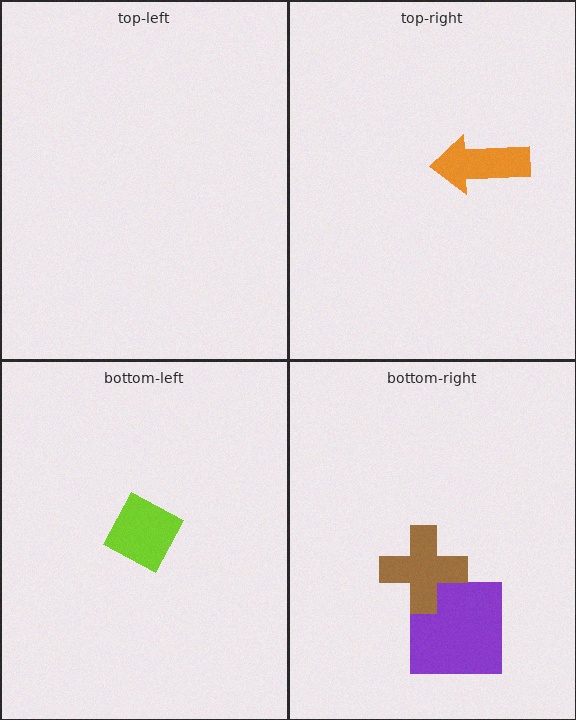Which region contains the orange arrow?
The top-right region.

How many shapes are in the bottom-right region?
2.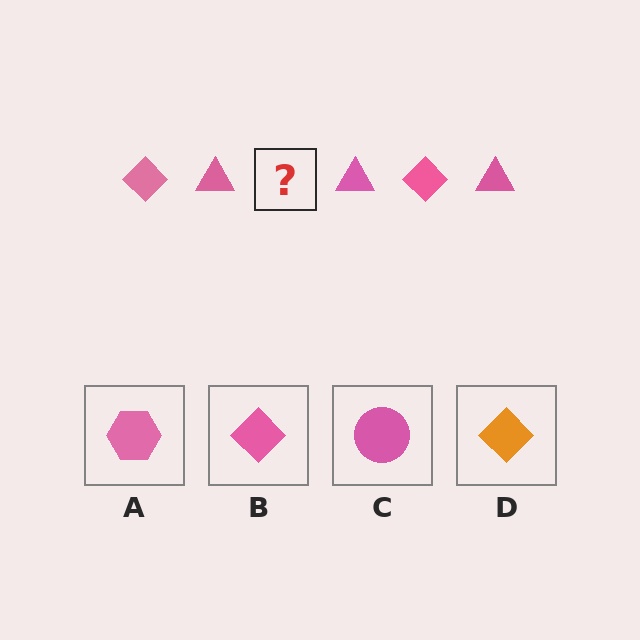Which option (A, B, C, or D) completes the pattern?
B.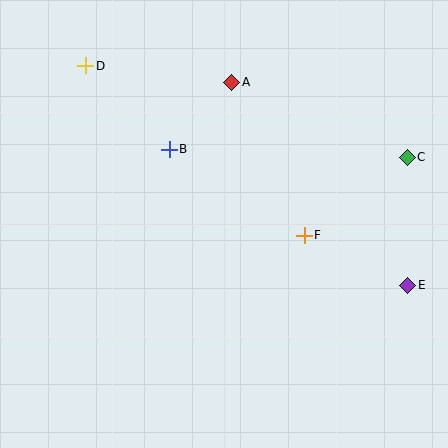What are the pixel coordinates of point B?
Point B is at (169, 149).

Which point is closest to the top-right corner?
Point C is closest to the top-right corner.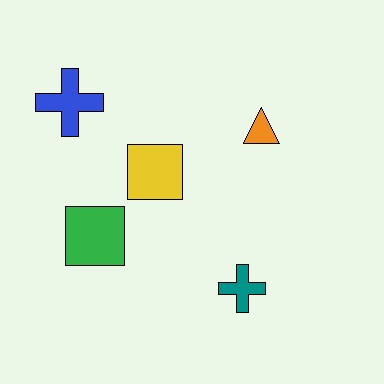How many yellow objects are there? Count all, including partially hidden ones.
There is 1 yellow object.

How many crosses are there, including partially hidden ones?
There are 2 crosses.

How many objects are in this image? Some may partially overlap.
There are 5 objects.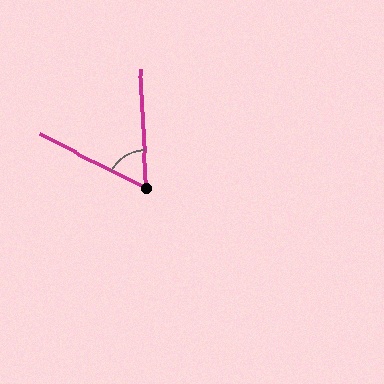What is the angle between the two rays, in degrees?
Approximately 60 degrees.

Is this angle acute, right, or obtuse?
It is acute.